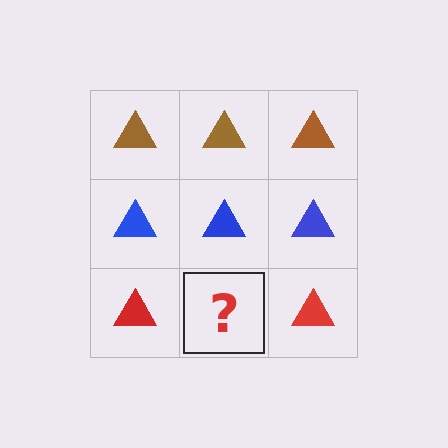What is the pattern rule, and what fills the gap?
The rule is that each row has a consistent color. The gap should be filled with a red triangle.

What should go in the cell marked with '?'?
The missing cell should contain a red triangle.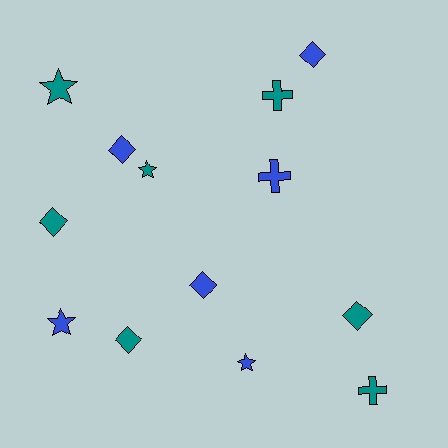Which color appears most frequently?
Teal, with 7 objects.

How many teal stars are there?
There are 2 teal stars.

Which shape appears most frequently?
Diamond, with 6 objects.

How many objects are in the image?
There are 13 objects.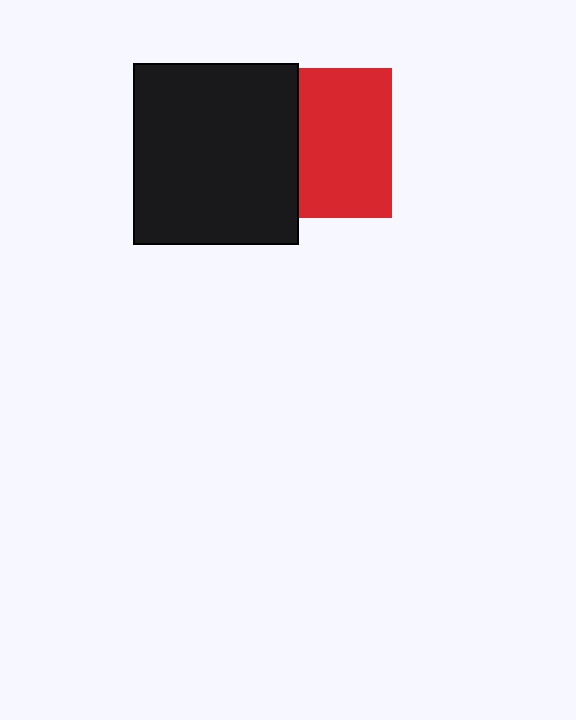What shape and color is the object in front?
The object in front is a black rectangle.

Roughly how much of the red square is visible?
About half of it is visible (roughly 62%).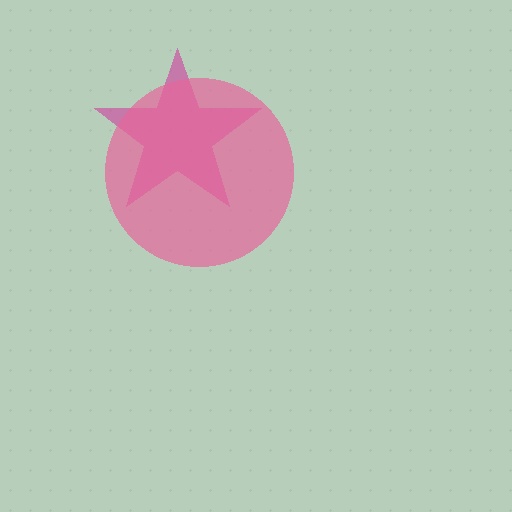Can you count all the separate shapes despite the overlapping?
Yes, there are 2 separate shapes.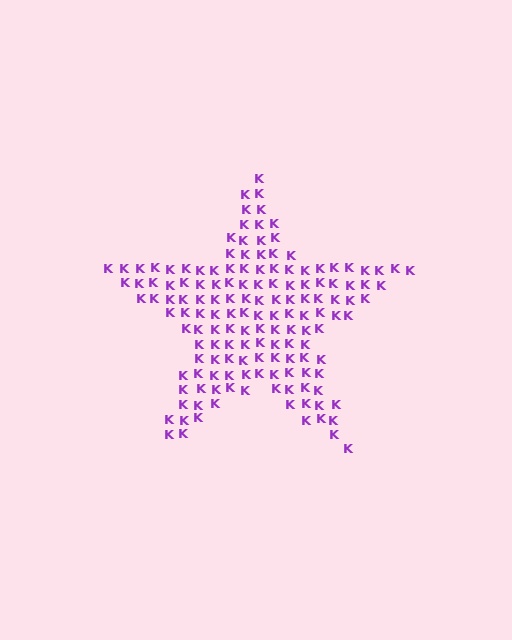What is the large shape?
The large shape is a star.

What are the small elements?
The small elements are letter K's.